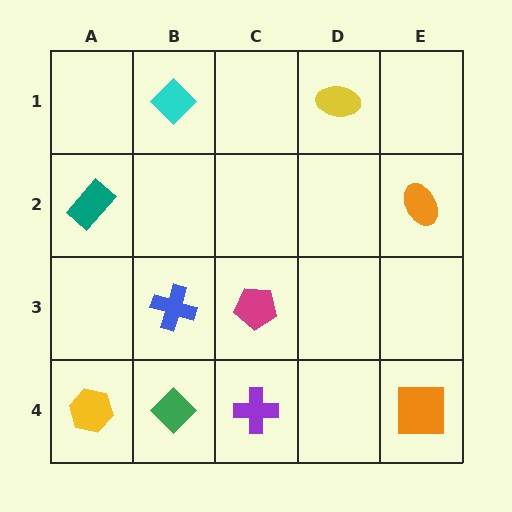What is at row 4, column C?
A purple cross.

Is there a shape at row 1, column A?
No, that cell is empty.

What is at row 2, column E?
An orange ellipse.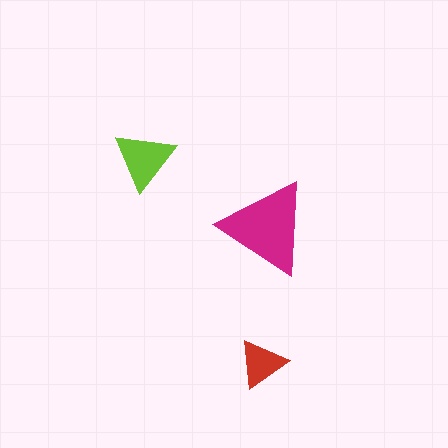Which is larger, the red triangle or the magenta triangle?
The magenta one.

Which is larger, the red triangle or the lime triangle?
The lime one.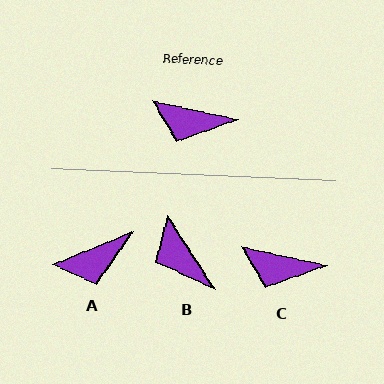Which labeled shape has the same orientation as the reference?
C.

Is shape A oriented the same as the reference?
No, it is off by about 35 degrees.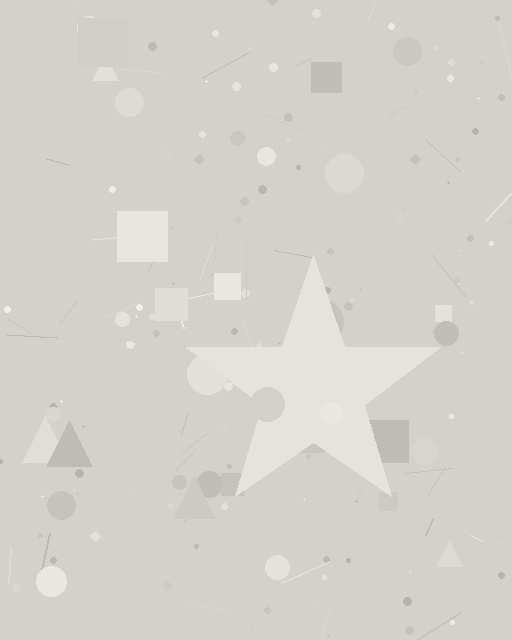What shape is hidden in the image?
A star is hidden in the image.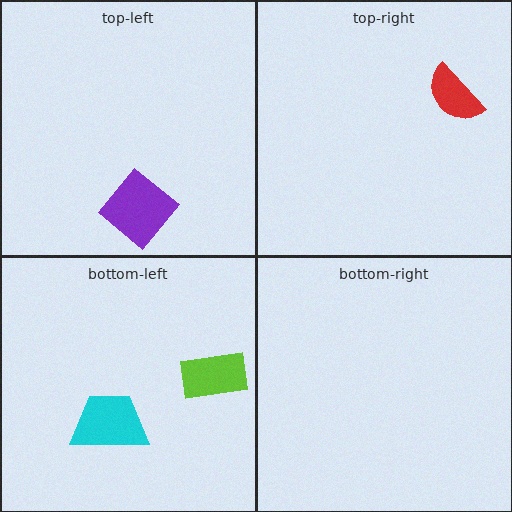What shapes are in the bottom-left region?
The lime rectangle, the cyan trapezoid.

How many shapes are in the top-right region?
1.